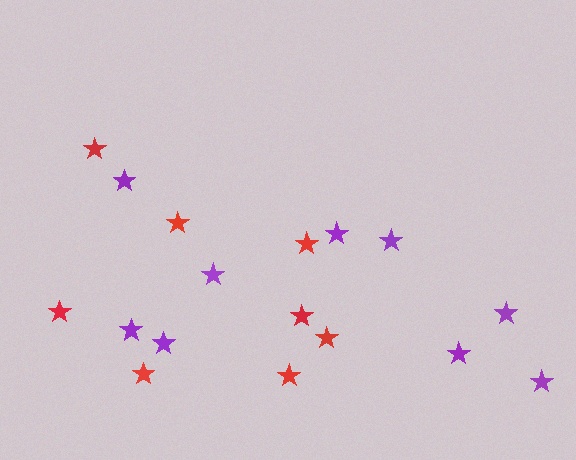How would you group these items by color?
There are 2 groups: one group of red stars (8) and one group of purple stars (9).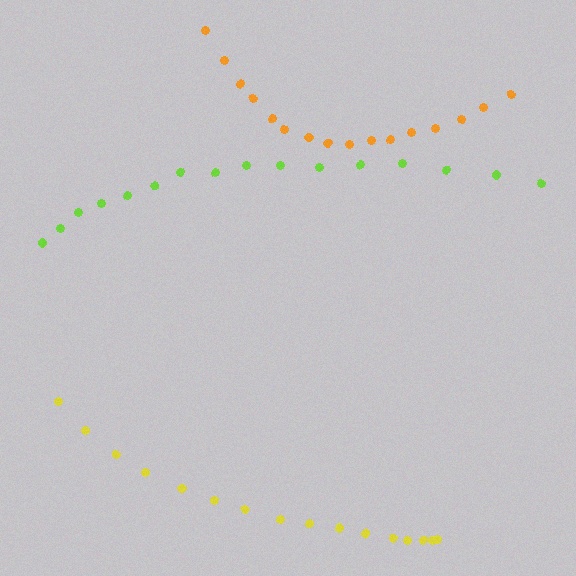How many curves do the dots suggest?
There are 3 distinct paths.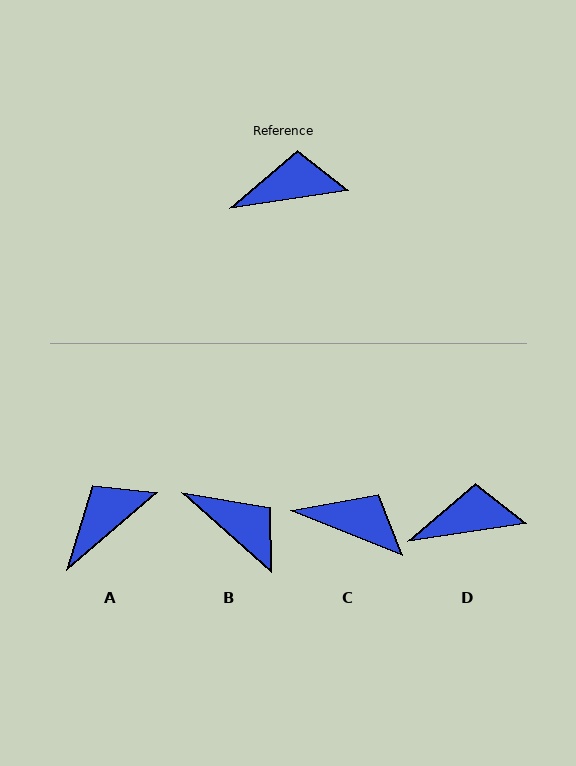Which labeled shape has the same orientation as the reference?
D.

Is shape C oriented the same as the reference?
No, it is off by about 30 degrees.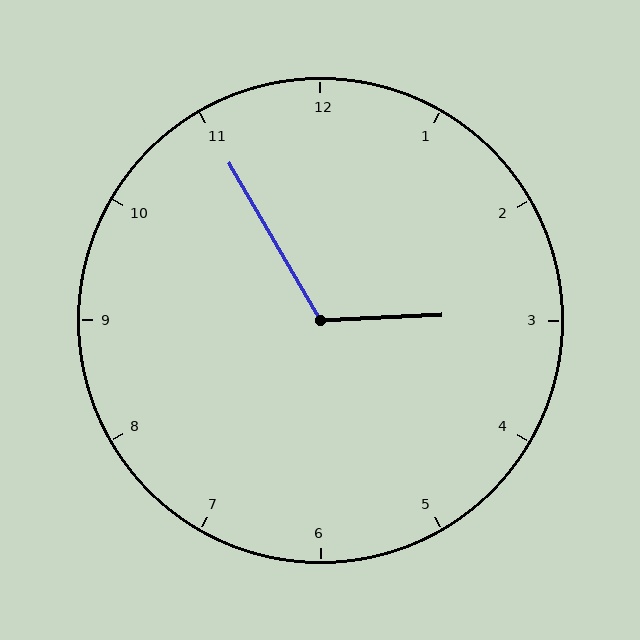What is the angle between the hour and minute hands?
Approximately 118 degrees.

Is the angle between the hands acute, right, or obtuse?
It is obtuse.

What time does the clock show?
2:55.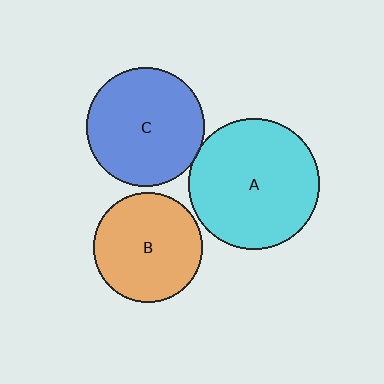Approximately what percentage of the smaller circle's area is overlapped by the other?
Approximately 5%.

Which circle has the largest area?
Circle A (cyan).